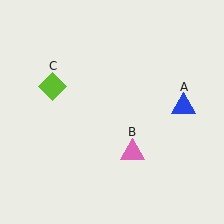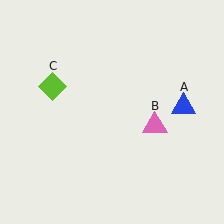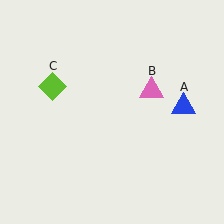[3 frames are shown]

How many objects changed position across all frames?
1 object changed position: pink triangle (object B).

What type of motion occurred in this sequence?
The pink triangle (object B) rotated counterclockwise around the center of the scene.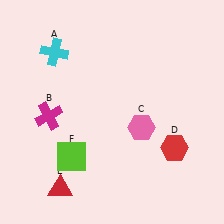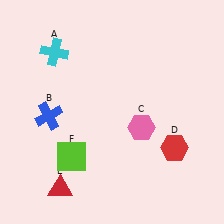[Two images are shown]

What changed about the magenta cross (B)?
In Image 1, B is magenta. In Image 2, it changed to blue.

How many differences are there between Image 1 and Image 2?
There is 1 difference between the two images.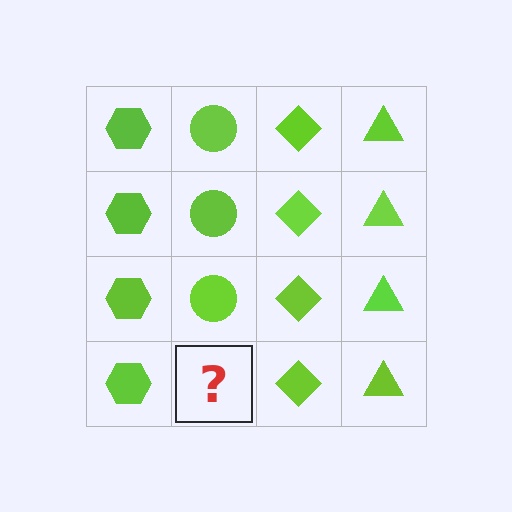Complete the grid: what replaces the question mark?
The question mark should be replaced with a lime circle.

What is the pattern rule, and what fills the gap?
The rule is that each column has a consistent shape. The gap should be filled with a lime circle.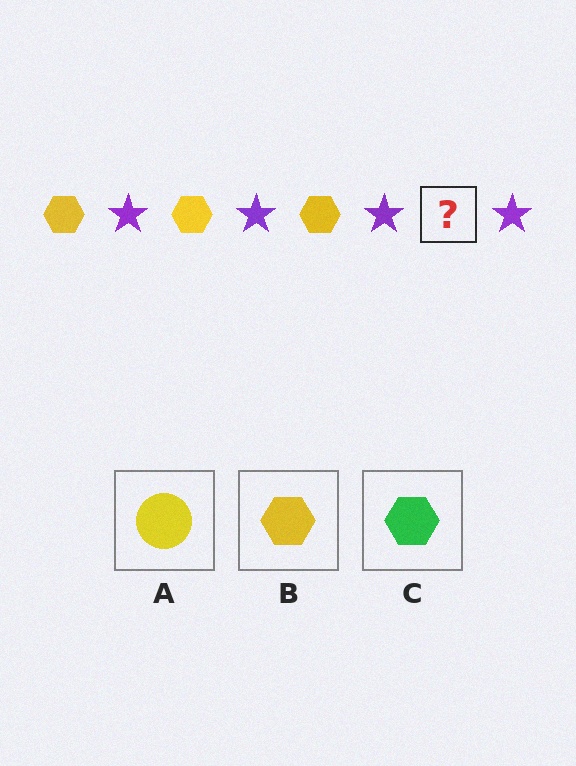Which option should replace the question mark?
Option B.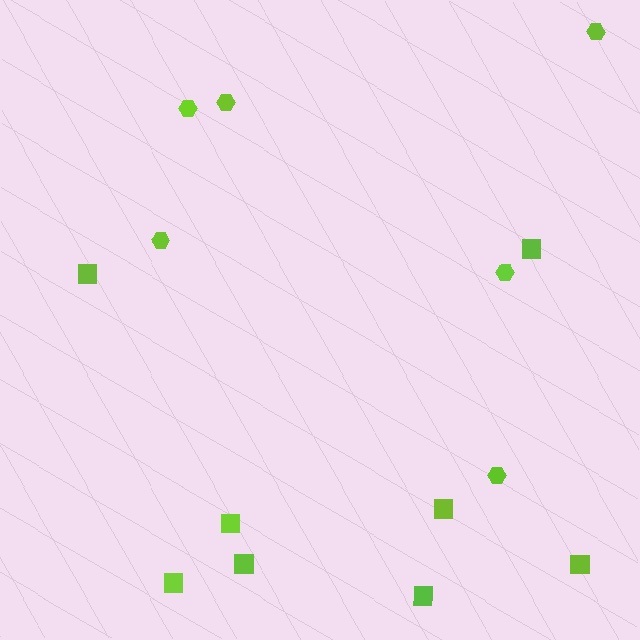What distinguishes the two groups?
There are 2 groups: one group of squares (8) and one group of hexagons (6).